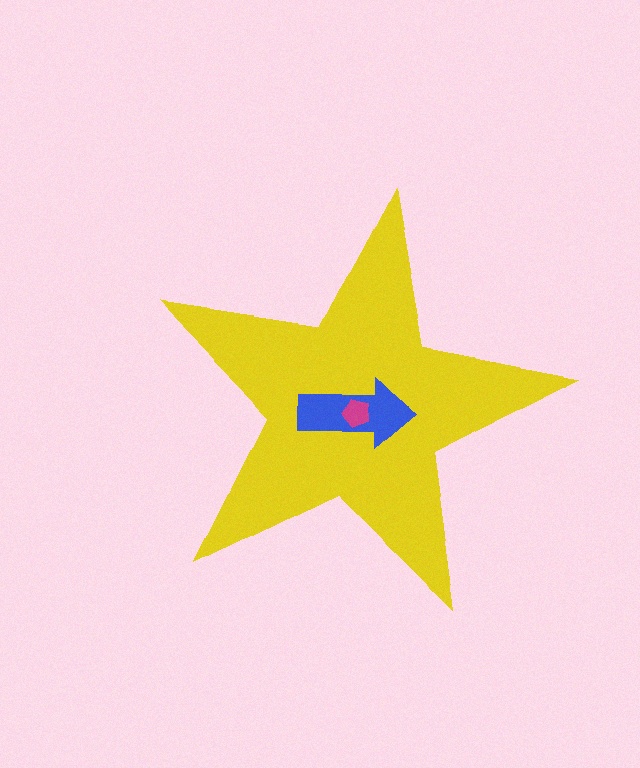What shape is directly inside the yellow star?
The blue arrow.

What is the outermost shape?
The yellow star.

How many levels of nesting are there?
3.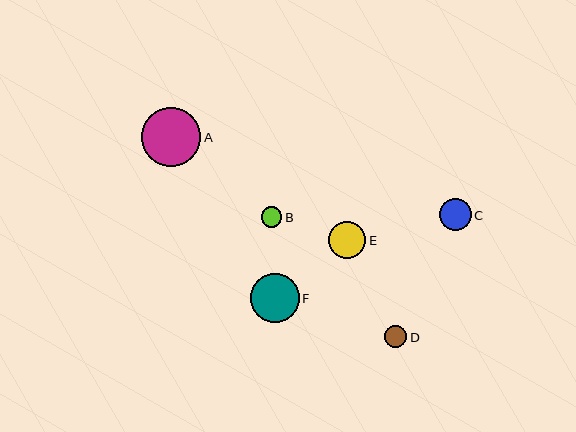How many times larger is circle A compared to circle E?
Circle A is approximately 1.6 times the size of circle E.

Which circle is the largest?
Circle A is the largest with a size of approximately 59 pixels.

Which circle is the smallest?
Circle B is the smallest with a size of approximately 20 pixels.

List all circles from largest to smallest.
From largest to smallest: A, F, E, C, D, B.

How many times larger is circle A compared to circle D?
Circle A is approximately 2.6 times the size of circle D.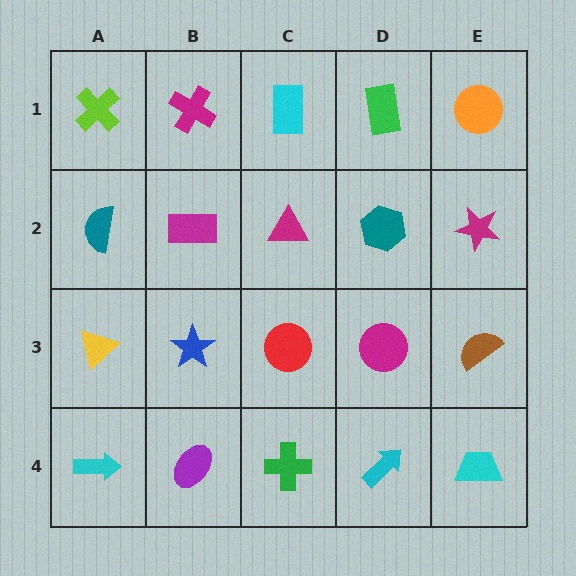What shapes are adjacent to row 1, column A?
A teal semicircle (row 2, column A), a magenta cross (row 1, column B).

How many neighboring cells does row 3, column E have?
3.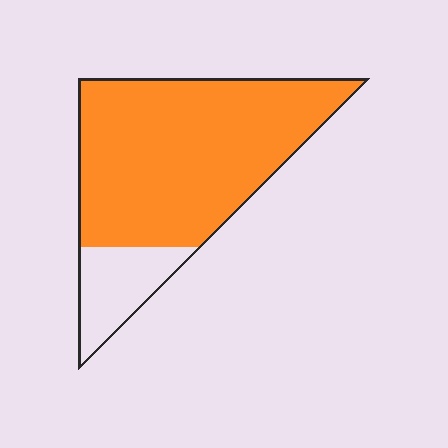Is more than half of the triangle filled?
Yes.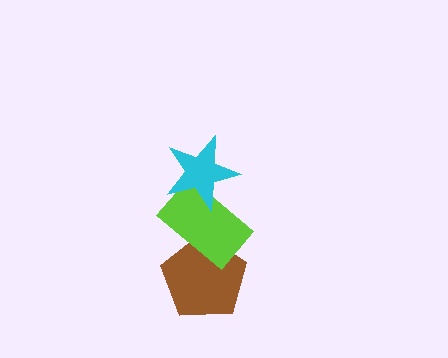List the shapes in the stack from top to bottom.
From top to bottom: the cyan star, the lime rectangle, the brown pentagon.